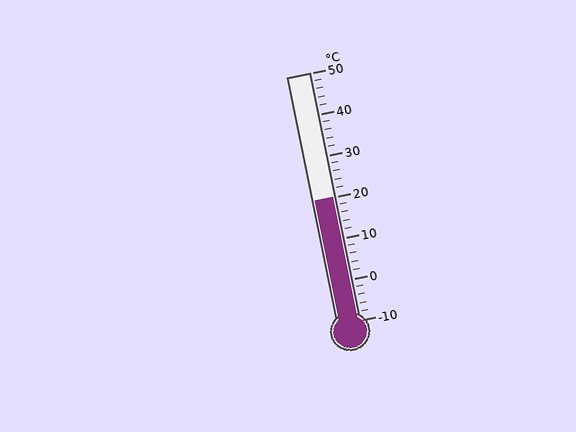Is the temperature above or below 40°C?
The temperature is below 40°C.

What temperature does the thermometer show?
The thermometer shows approximately 20°C.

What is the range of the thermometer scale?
The thermometer scale ranges from -10°C to 50°C.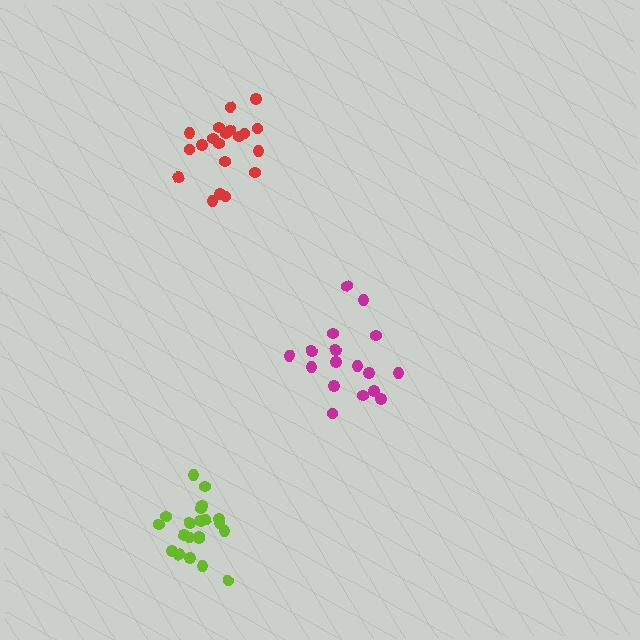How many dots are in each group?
Group 1: 21 dots, Group 2: 17 dots, Group 3: 20 dots (58 total).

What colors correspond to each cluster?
The clusters are colored: lime, magenta, red.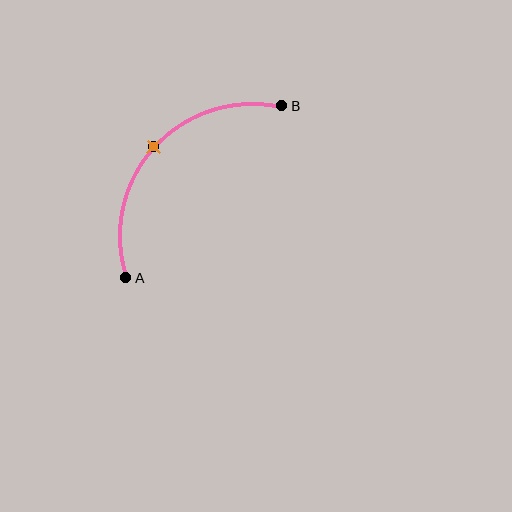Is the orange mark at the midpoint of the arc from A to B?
Yes. The orange mark lies on the arc at equal arc-length from both A and B — it is the arc midpoint.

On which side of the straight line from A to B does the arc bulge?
The arc bulges above and to the left of the straight line connecting A and B.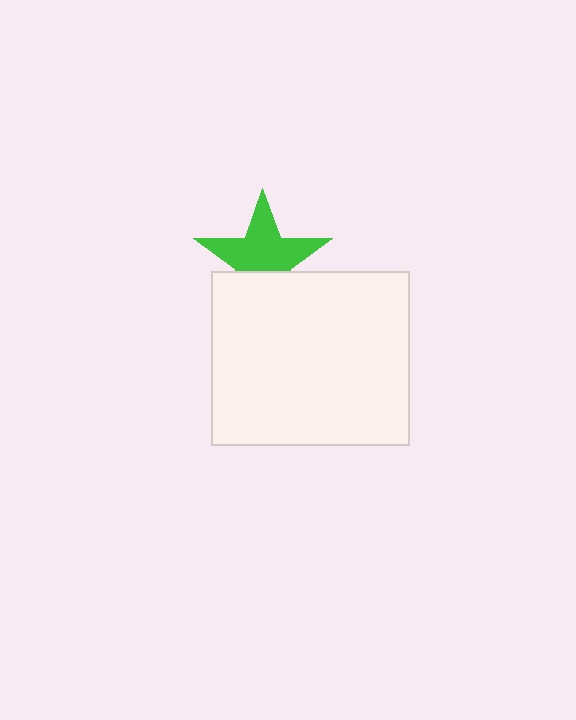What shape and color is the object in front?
The object in front is a white rectangle.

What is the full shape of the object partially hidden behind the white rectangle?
The partially hidden object is a green star.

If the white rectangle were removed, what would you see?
You would see the complete green star.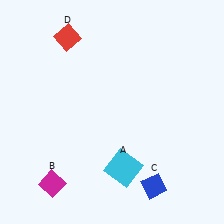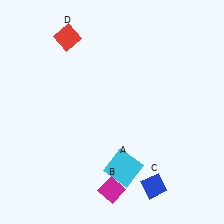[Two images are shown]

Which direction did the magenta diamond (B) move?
The magenta diamond (B) moved right.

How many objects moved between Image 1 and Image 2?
1 object moved between the two images.